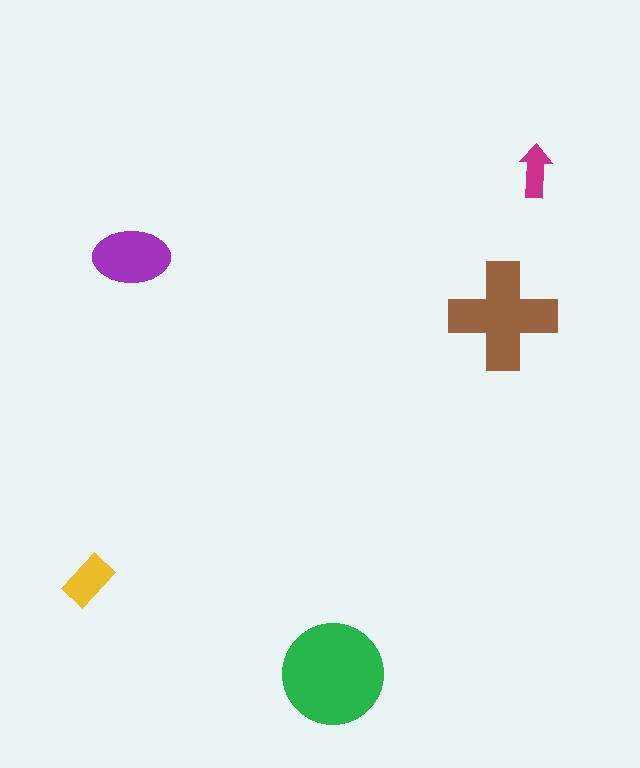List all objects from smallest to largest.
The magenta arrow, the yellow rectangle, the purple ellipse, the brown cross, the green circle.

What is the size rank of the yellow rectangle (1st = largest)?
4th.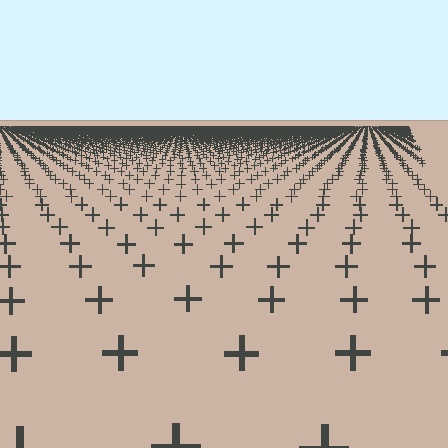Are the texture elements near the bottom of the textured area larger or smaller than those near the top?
Larger. Near the bottom, elements are closer to the viewer and appear at a bigger on-screen size.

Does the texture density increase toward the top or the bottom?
Density increases toward the top.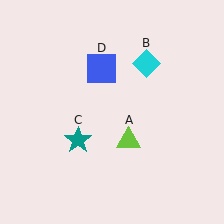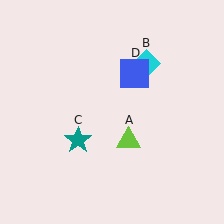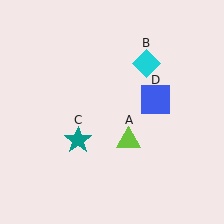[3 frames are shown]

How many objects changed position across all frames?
1 object changed position: blue square (object D).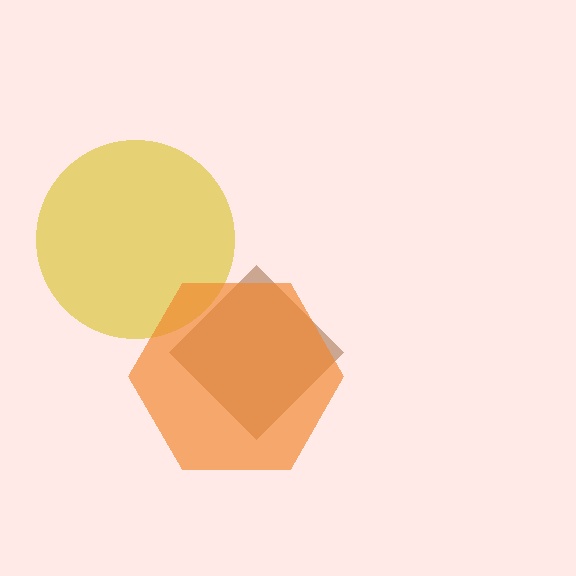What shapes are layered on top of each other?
The layered shapes are: a yellow circle, a brown diamond, an orange hexagon.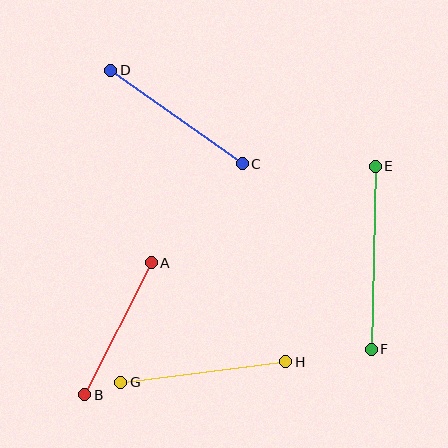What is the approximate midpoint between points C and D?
The midpoint is at approximately (177, 117) pixels.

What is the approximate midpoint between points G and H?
The midpoint is at approximately (203, 372) pixels.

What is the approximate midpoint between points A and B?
The midpoint is at approximately (118, 329) pixels.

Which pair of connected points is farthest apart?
Points E and F are farthest apart.